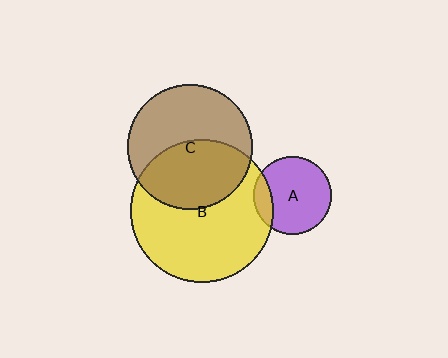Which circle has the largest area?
Circle B (yellow).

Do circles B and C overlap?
Yes.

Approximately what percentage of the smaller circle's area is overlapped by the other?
Approximately 45%.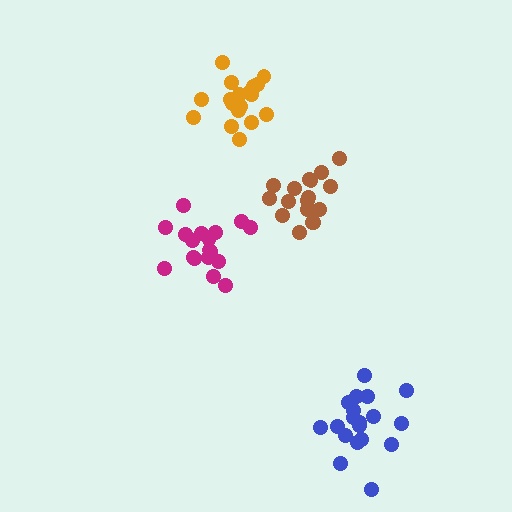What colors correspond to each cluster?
The clusters are colored: magenta, blue, orange, brown.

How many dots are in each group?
Group 1: 18 dots, Group 2: 19 dots, Group 3: 18 dots, Group 4: 18 dots (73 total).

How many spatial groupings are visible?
There are 4 spatial groupings.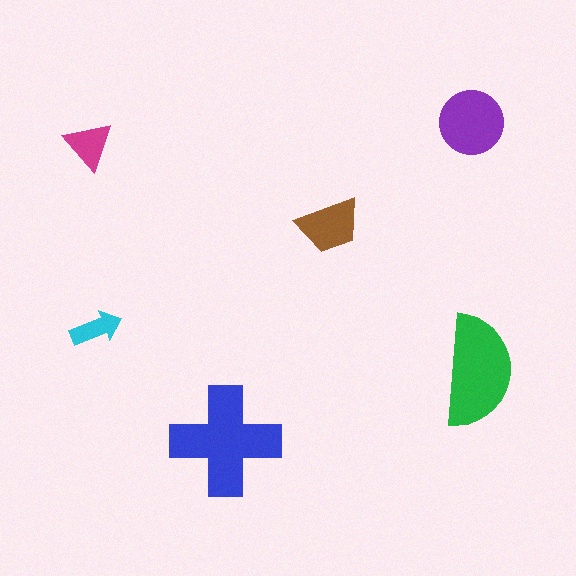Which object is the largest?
The blue cross.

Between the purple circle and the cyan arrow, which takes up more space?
The purple circle.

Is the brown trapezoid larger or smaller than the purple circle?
Smaller.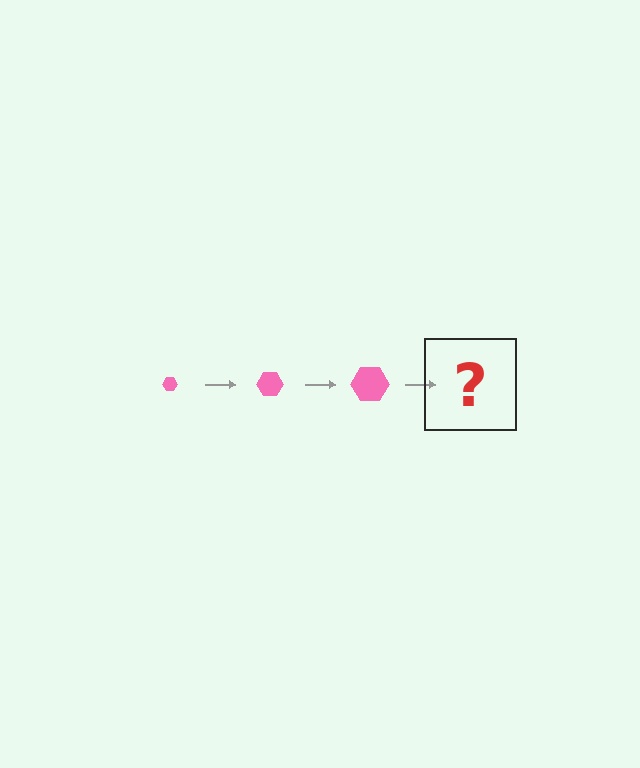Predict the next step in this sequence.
The next step is a pink hexagon, larger than the previous one.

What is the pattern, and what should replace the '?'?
The pattern is that the hexagon gets progressively larger each step. The '?' should be a pink hexagon, larger than the previous one.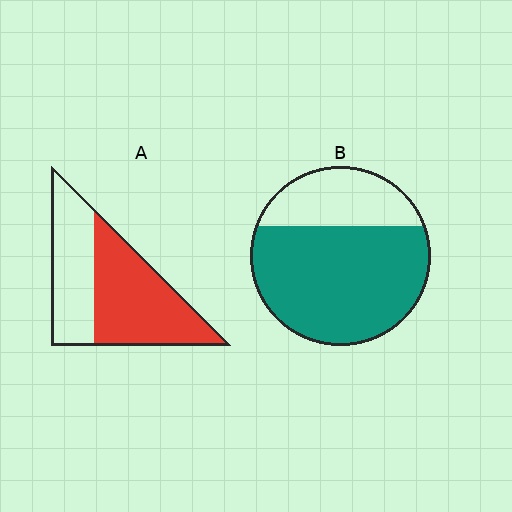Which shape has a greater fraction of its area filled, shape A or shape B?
Shape B.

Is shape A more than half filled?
Yes.